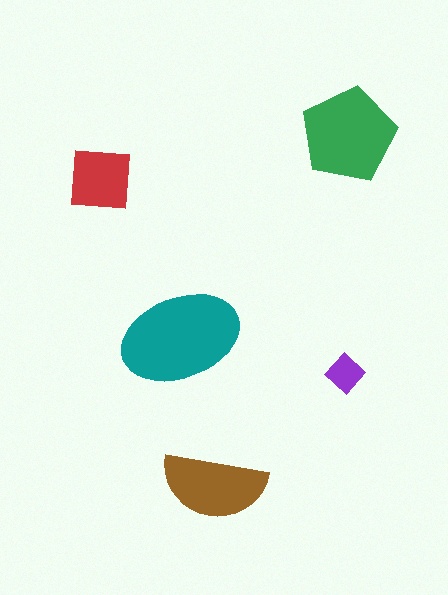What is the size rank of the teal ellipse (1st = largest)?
1st.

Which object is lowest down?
The brown semicircle is bottommost.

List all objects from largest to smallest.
The teal ellipse, the green pentagon, the brown semicircle, the red square, the purple diamond.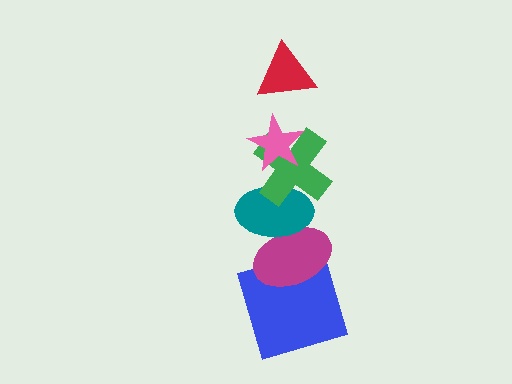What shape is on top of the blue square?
The magenta ellipse is on top of the blue square.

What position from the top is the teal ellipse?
The teal ellipse is 4th from the top.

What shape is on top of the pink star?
The red triangle is on top of the pink star.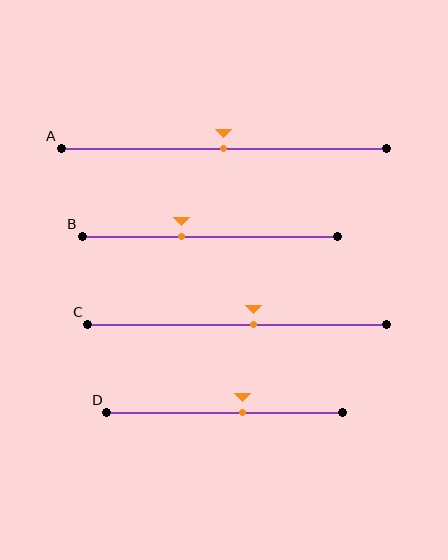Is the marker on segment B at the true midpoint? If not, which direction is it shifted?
No, the marker on segment B is shifted to the left by about 11% of the segment length.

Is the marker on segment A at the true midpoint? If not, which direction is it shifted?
Yes, the marker on segment A is at the true midpoint.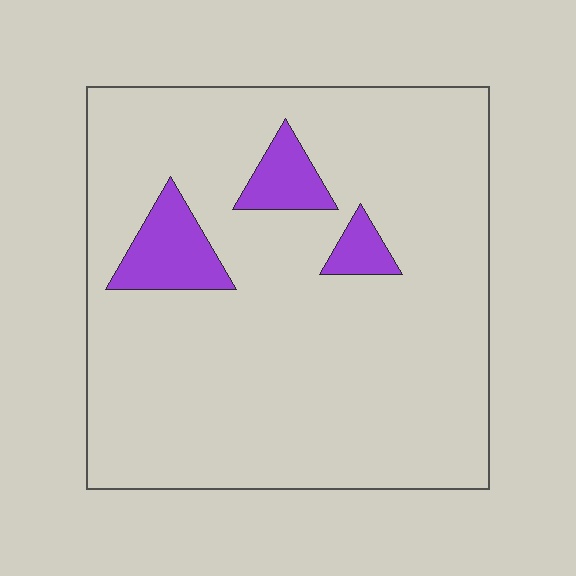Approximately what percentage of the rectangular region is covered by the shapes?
Approximately 10%.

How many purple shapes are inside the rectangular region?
3.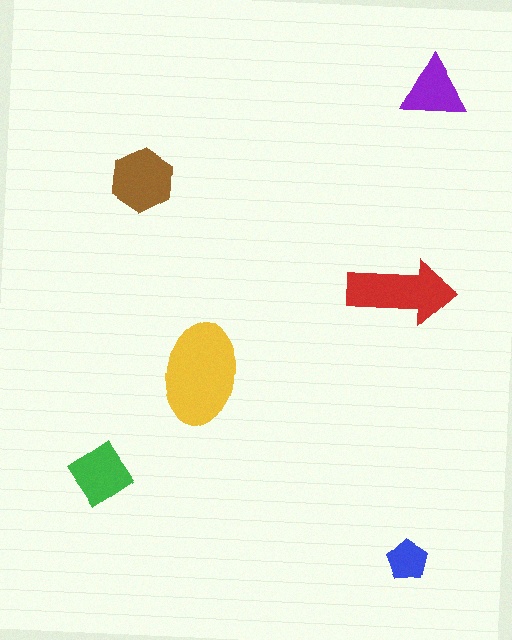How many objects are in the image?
There are 6 objects in the image.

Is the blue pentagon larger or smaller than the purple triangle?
Smaller.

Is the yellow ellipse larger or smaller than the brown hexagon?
Larger.